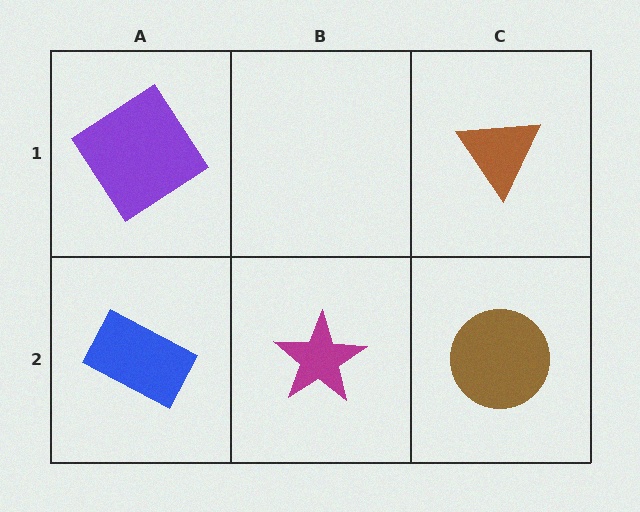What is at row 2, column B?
A magenta star.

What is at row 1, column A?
A purple diamond.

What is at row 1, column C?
A brown triangle.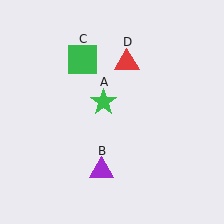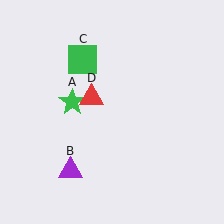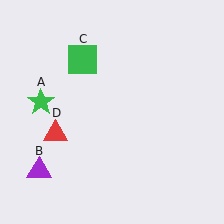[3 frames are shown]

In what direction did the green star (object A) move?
The green star (object A) moved left.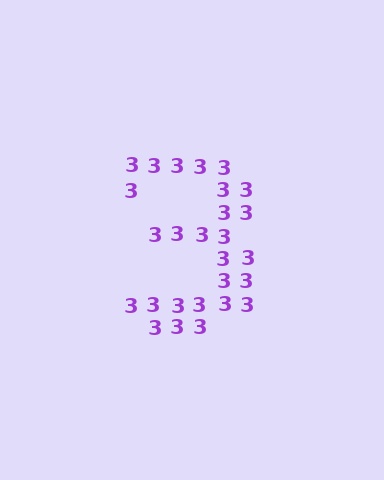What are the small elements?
The small elements are digit 3's.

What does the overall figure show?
The overall figure shows the digit 3.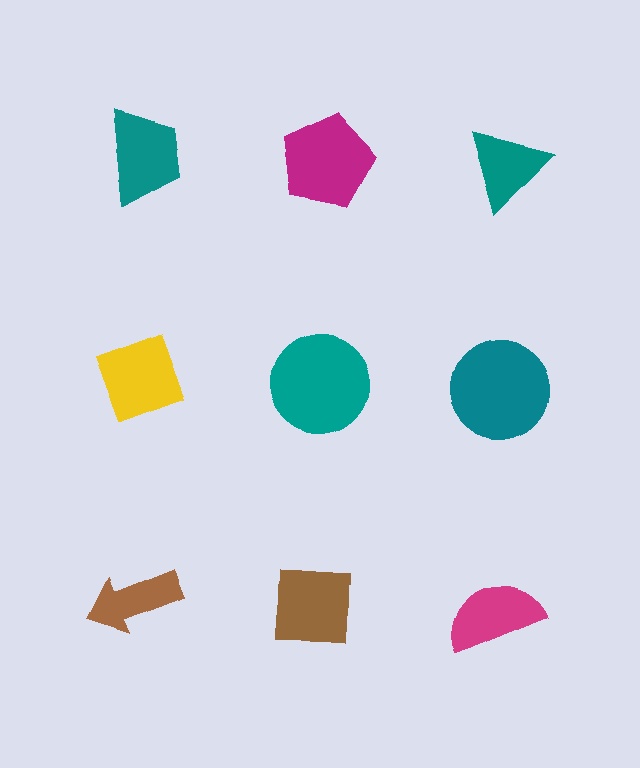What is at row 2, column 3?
A teal circle.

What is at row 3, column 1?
A brown arrow.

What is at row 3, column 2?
A brown square.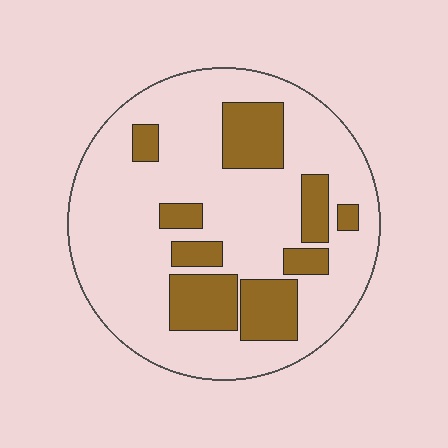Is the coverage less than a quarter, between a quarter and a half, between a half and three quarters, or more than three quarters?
Less than a quarter.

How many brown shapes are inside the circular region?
9.